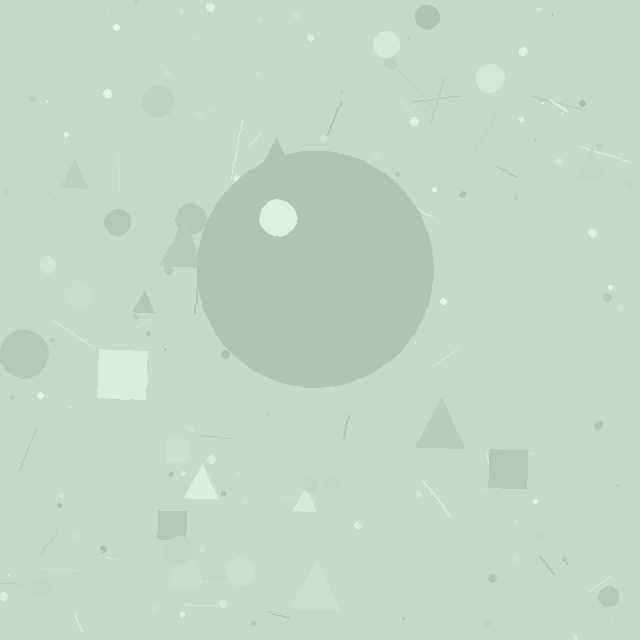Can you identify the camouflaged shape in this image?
The camouflaged shape is a circle.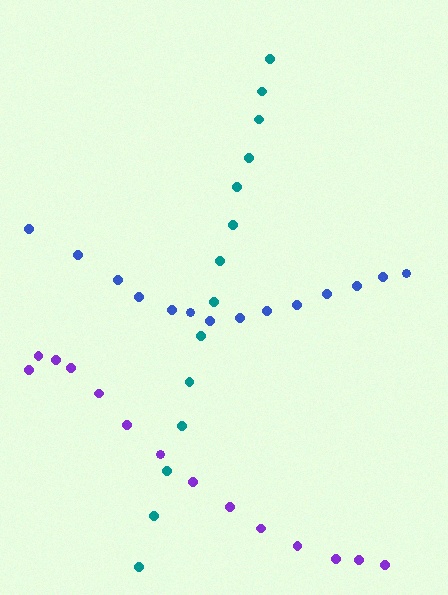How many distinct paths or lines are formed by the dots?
There are 3 distinct paths.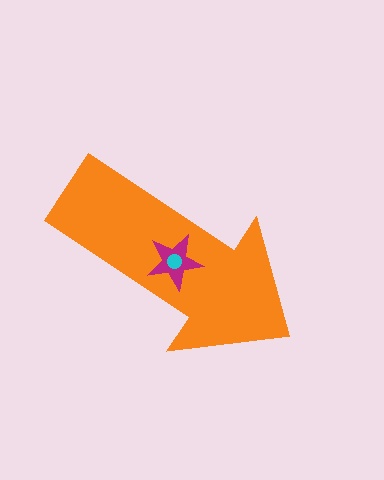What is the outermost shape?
The orange arrow.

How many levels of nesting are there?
3.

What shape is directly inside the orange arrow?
The magenta star.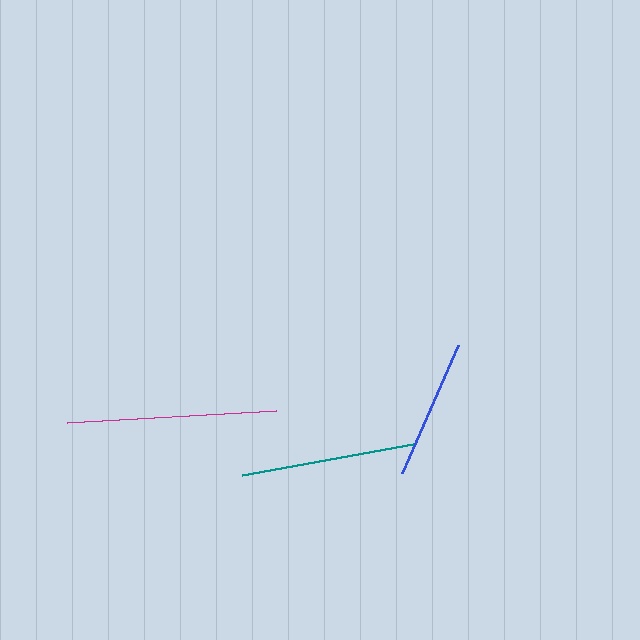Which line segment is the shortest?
The blue line is the shortest at approximately 140 pixels.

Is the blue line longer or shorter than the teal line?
The teal line is longer than the blue line.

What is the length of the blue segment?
The blue segment is approximately 140 pixels long.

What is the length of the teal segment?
The teal segment is approximately 173 pixels long.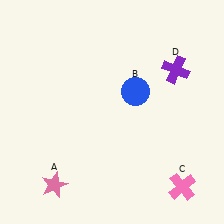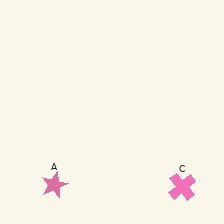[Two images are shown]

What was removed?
The blue circle (B), the purple cross (D) were removed in Image 2.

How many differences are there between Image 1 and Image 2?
There are 2 differences between the two images.